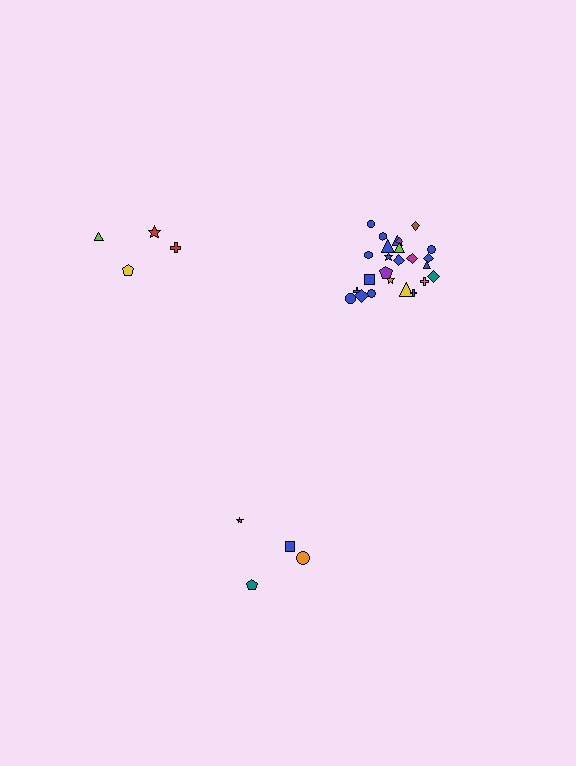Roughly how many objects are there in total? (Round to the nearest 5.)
Roughly 35 objects in total.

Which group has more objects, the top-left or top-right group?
The top-right group.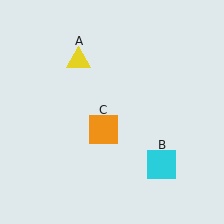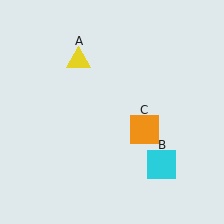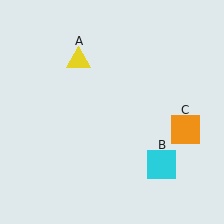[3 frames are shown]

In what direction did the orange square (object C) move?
The orange square (object C) moved right.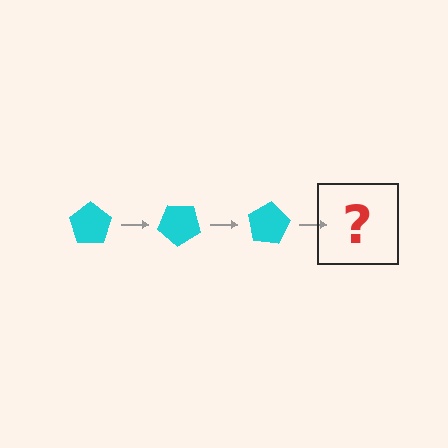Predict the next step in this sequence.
The next step is a cyan pentagon rotated 120 degrees.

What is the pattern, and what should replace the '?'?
The pattern is that the pentagon rotates 40 degrees each step. The '?' should be a cyan pentagon rotated 120 degrees.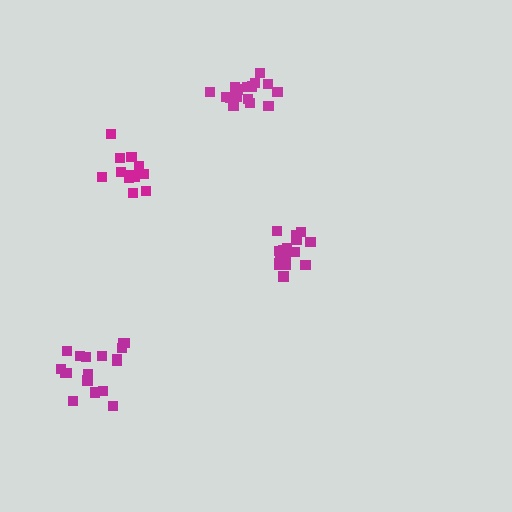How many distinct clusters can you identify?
There are 4 distinct clusters.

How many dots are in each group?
Group 1: 16 dots, Group 2: 17 dots, Group 3: 18 dots, Group 4: 12 dots (63 total).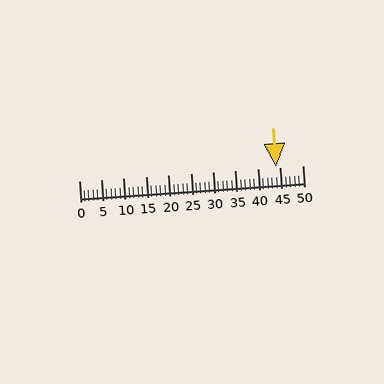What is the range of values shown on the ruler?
The ruler shows values from 0 to 50.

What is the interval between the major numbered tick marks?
The major tick marks are spaced 5 units apart.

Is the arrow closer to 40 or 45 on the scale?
The arrow is closer to 45.